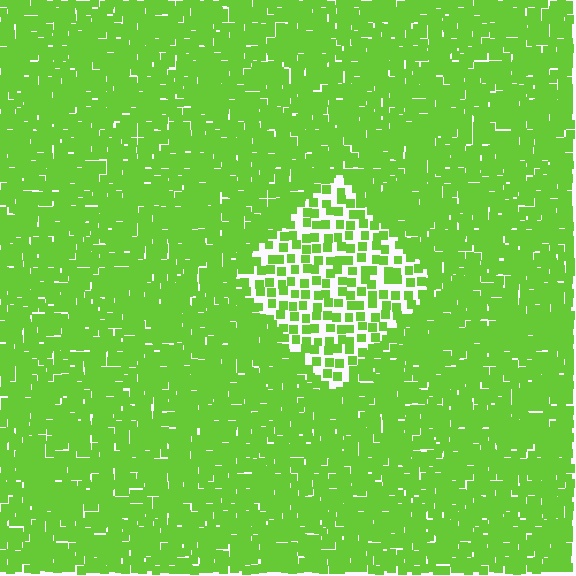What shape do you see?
I see a diamond.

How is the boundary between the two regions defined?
The boundary is defined by a change in element density (approximately 2.3x ratio). All elements are the same color, size, and shape.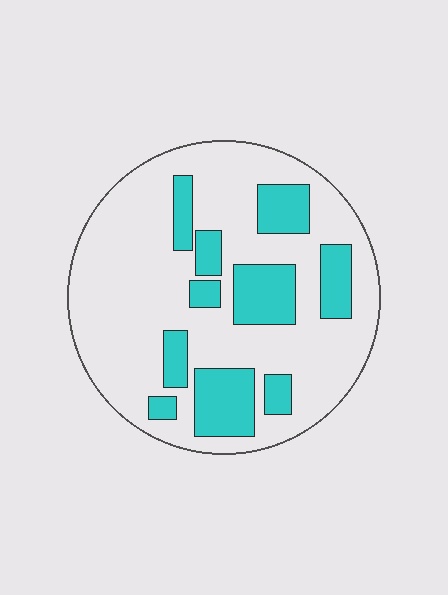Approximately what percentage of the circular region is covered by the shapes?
Approximately 25%.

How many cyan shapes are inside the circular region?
10.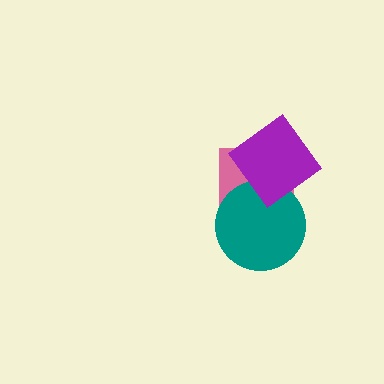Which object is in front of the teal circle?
The purple diamond is in front of the teal circle.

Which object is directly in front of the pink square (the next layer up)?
The teal circle is directly in front of the pink square.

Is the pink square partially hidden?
Yes, it is partially covered by another shape.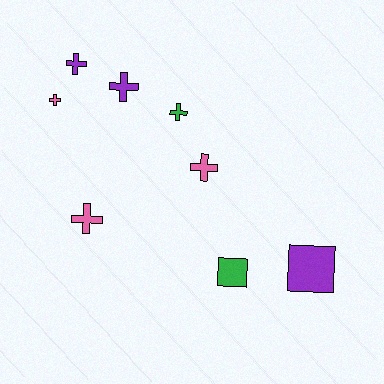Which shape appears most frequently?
Cross, with 6 objects.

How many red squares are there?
There are no red squares.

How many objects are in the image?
There are 8 objects.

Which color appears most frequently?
Purple, with 3 objects.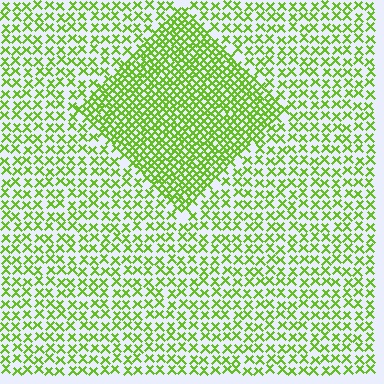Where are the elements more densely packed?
The elements are more densely packed inside the diamond boundary.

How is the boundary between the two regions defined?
The boundary is defined by a change in element density (approximately 2.1x ratio). All elements are the same color, size, and shape.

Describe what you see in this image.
The image contains small lime elements arranged at two different densities. A diamond-shaped region is visible where the elements are more densely packed than the surrounding area.